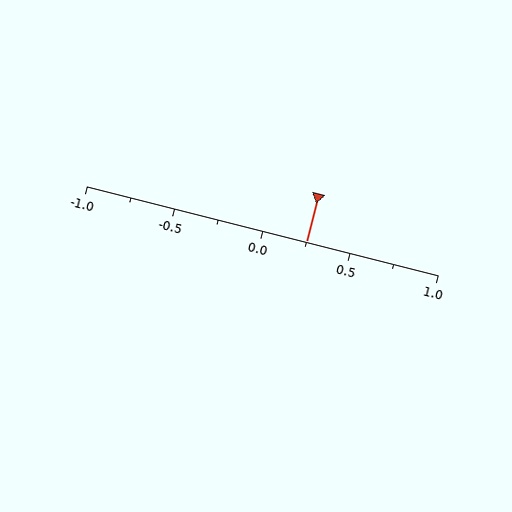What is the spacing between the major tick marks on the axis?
The major ticks are spaced 0.5 apart.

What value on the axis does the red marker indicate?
The marker indicates approximately 0.25.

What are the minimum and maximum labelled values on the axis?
The axis runs from -1.0 to 1.0.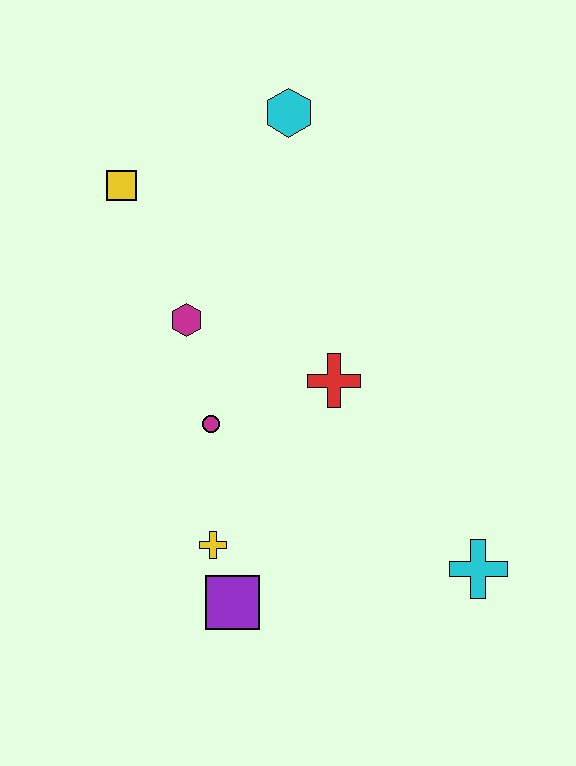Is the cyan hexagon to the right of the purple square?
Yes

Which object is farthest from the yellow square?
The cyan cross is farthest from the yellow square.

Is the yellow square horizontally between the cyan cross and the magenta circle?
No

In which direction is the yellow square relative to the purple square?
The yellow square is above the purple square.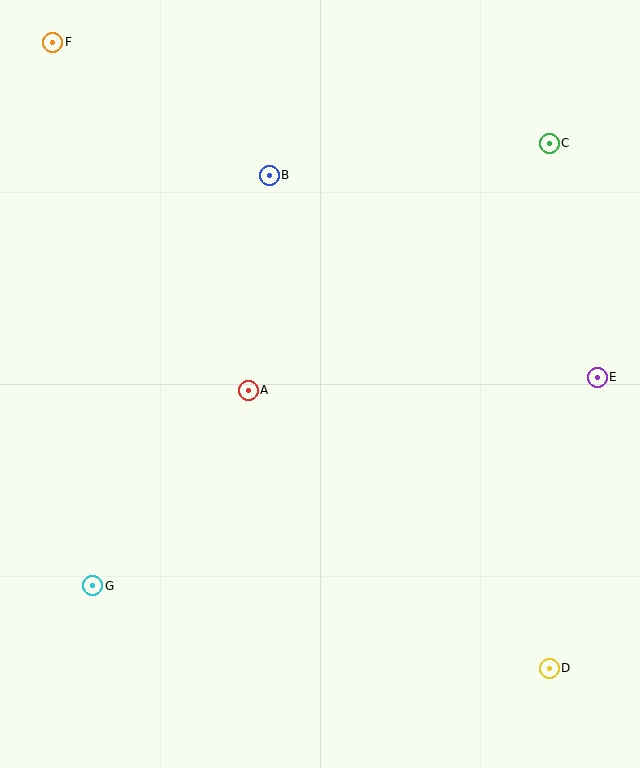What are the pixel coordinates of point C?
Point C is at (549, 143).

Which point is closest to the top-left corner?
Point F is closest to the top-left corner.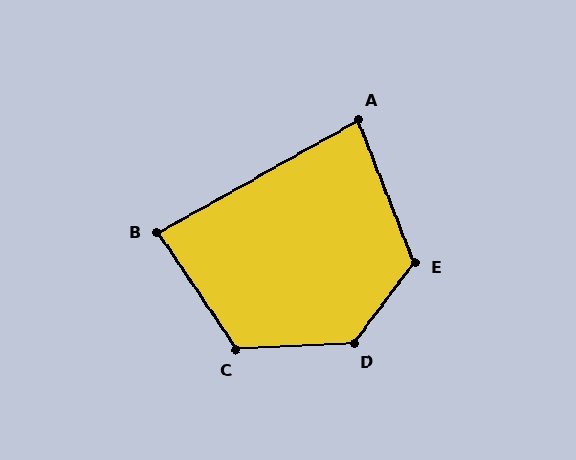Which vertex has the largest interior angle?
D, at approximately 130 degrees.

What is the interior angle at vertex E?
Approximately 122 degrees (obtuse).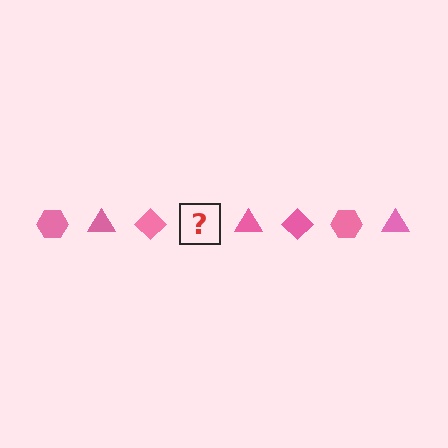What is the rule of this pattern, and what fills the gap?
The rule is that the pattern cycles through hexagon, triangle, diamond shapes in pink. The gap should be filled with a pink hexagon.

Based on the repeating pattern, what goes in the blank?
The blank should be a pink hexagon.